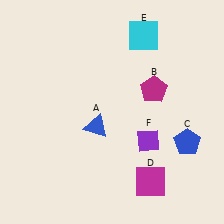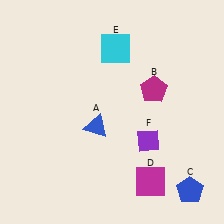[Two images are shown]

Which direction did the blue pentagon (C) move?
The blue pentagon (C) moved down.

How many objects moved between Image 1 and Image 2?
2 objects moved between the two images.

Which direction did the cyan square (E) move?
The cyan square (E) moved left.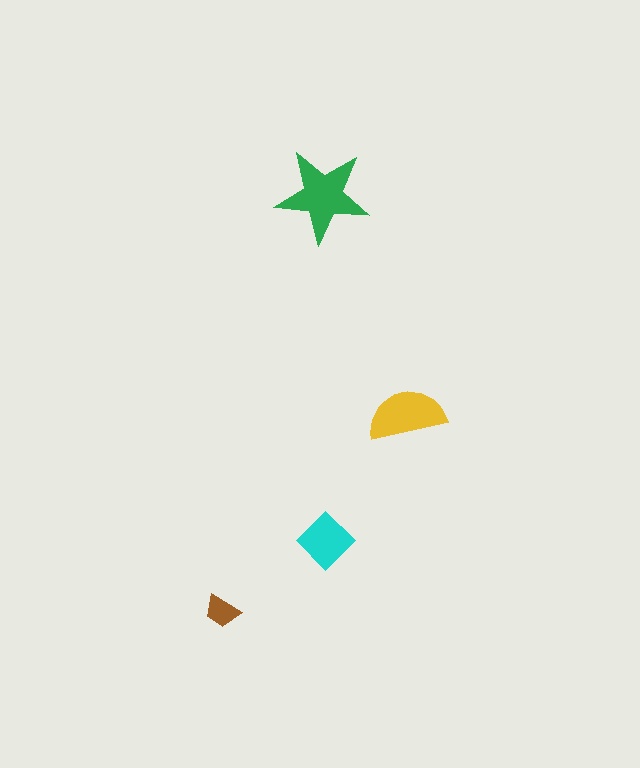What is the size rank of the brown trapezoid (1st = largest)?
4th.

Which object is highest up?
The green star is topmost.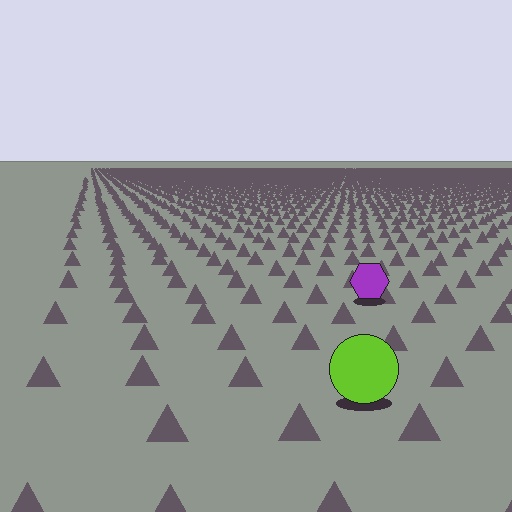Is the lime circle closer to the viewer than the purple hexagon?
Yes. The lime circle is closer — you can tell from the texture gradient: the ground texture is coarser near it.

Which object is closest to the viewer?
The lime circle is closest. The texture marks near it are larger and more spread out.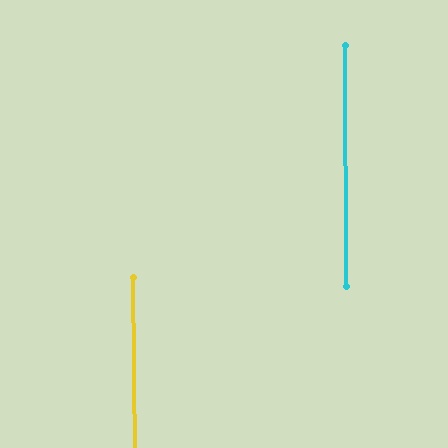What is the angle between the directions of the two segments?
Approximately 0 degrees.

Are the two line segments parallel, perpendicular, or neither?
Parallel — their directions differ by only 0.3°.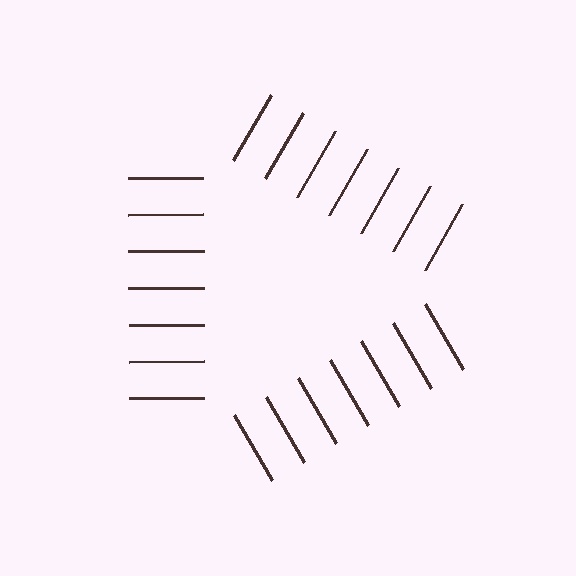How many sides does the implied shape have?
3 sides — the line-ends trace a triangle.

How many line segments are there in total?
21 — 7 along each of the 3 edges.